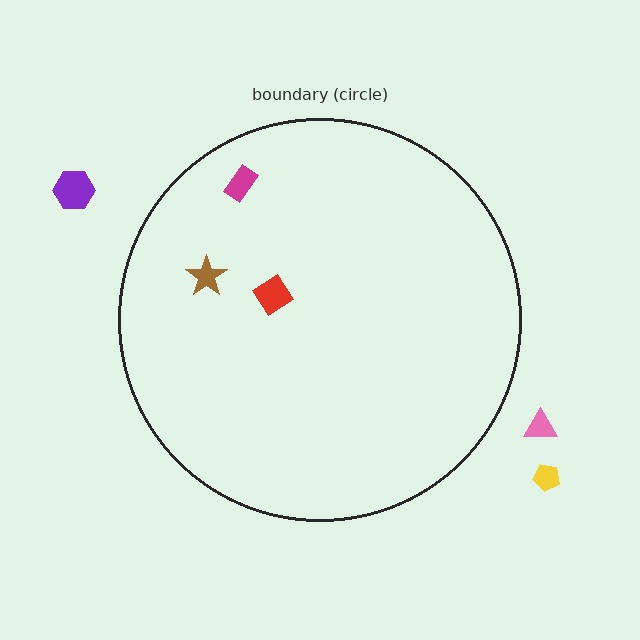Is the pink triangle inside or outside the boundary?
Outside.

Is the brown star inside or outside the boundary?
Inside.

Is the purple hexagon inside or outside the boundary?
Outside.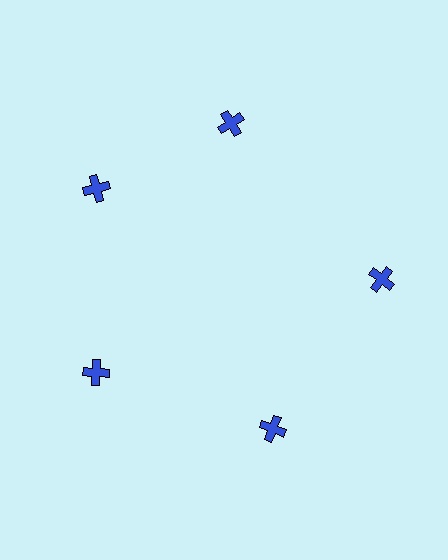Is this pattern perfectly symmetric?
No. The 5 blue crosses are arranged in a ring, but one element near the 1 o'clock position is rotated out of alignment along the ring, breaking the 5-fold rotational symmetry.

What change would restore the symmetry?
The symmetry would be restored by rotating it back into even spacing with its neighbors so that all 5 crosses sit at equal angles and equal distance from the center.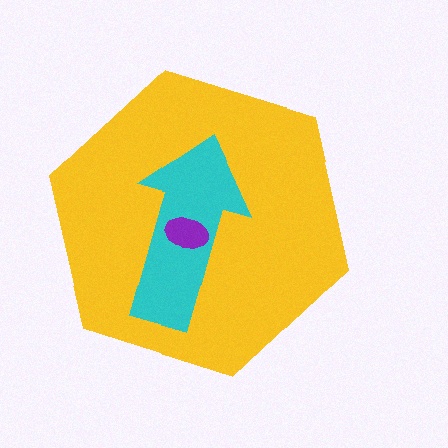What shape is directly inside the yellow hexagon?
The cyan arrow.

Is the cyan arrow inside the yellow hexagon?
Yes.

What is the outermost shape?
The yellow hexagon.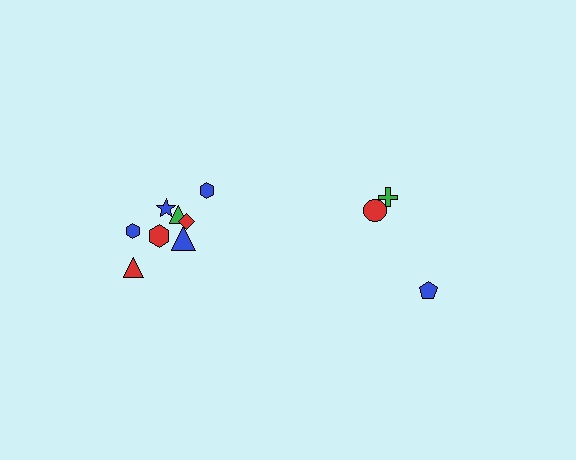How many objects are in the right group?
There are 3 objects.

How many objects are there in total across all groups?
There are 11 objects.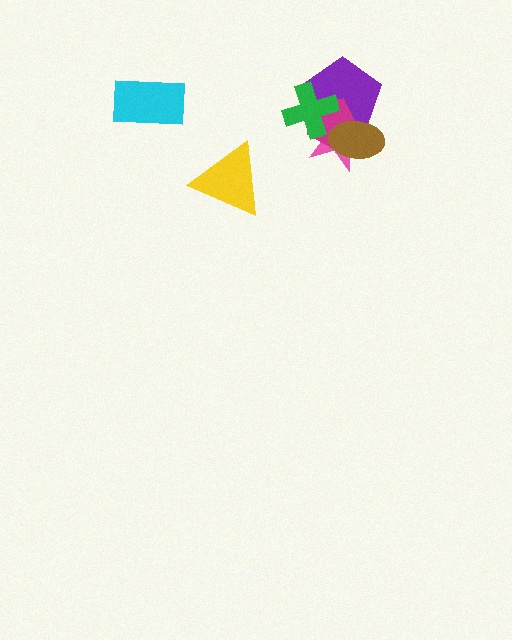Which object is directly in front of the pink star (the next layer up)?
The purple pentagon is directly in front of the pink star.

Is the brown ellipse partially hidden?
No, no other shape covers it.